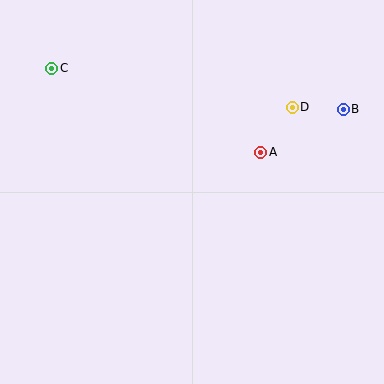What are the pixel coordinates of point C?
Point C is at (52, 68).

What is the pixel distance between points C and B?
The distance between C and B is 295 pixels.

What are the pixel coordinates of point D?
Point D is at (292, 107).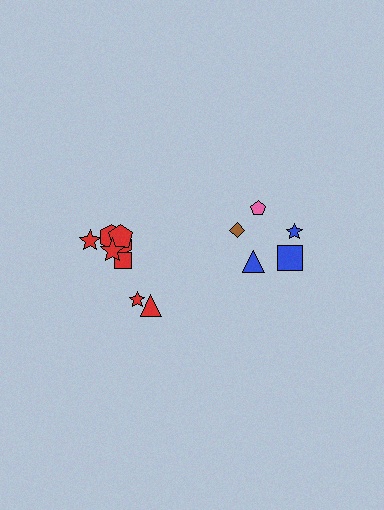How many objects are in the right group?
There are 5 objects.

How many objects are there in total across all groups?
There are 13 objects.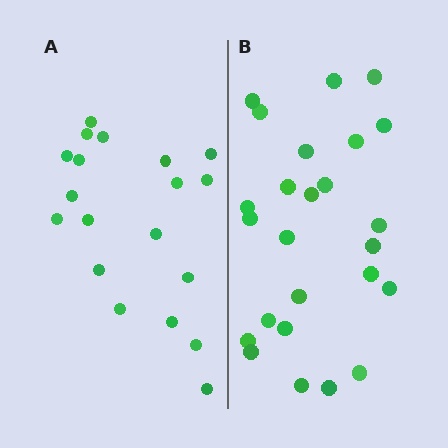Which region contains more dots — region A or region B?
Region B (the right region) has more dots.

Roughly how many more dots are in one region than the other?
Region B has about 6 more dots than region A.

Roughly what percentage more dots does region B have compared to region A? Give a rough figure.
About 30% more.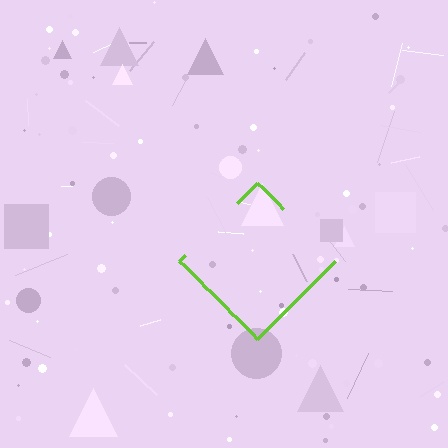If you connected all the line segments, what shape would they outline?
They would outline a diamond.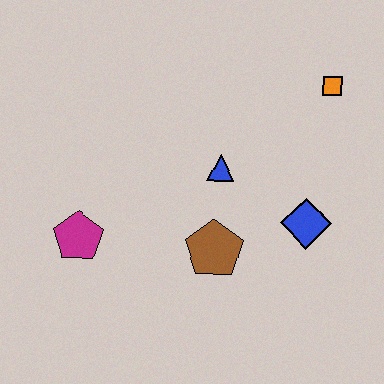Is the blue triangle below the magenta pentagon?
No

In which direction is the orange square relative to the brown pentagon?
The orange square is above the brown pentagon.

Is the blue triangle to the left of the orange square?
Yes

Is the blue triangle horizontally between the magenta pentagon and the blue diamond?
Yes